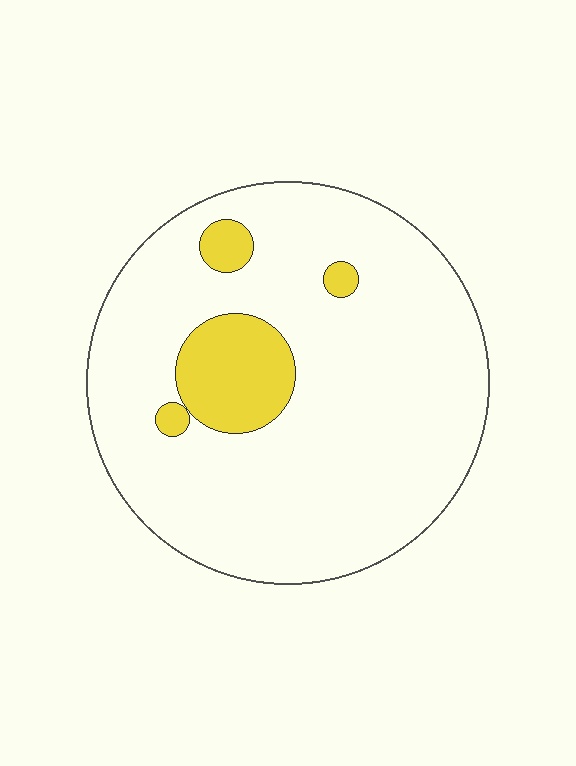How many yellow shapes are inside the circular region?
4.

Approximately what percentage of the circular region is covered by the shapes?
Approximately 10%.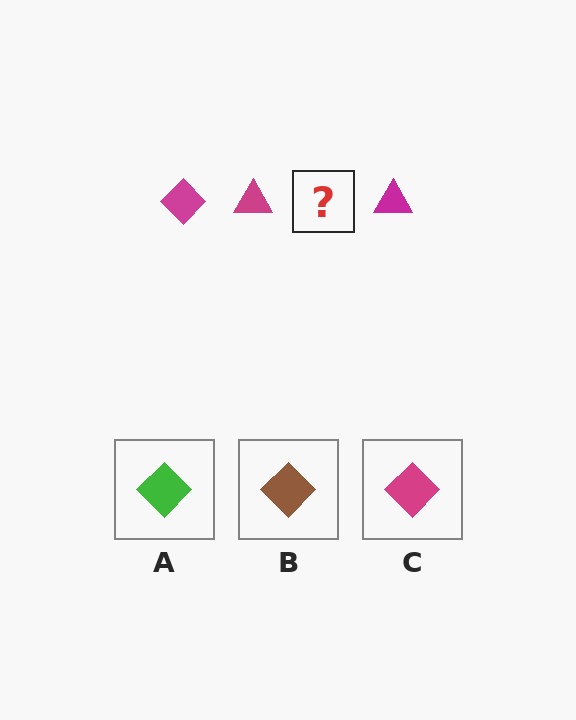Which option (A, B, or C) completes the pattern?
C.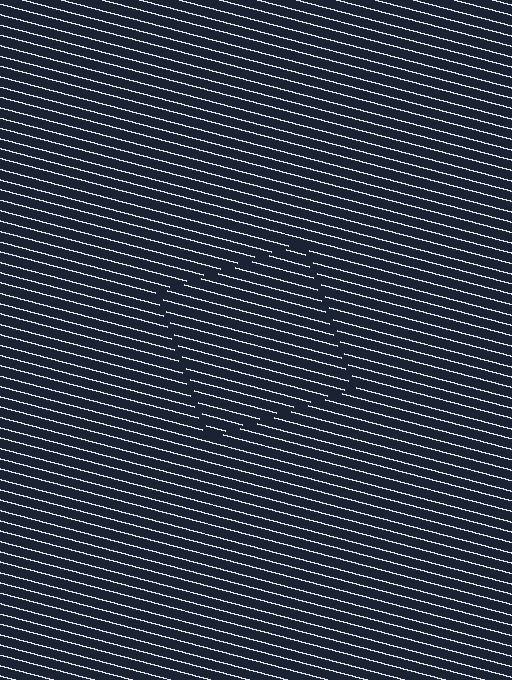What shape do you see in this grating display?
An illusory square. The interior of the shape contains the same grating, shifted by half a period — the contour is defined by the phase discontinuity where line-ends from the inner and outer gratings abut.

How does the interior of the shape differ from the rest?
The interior of the shape contains the same grating, shifted by half a period — the contour is defined by the phase discontinuity where line-ends from the inner and outer gratings abut.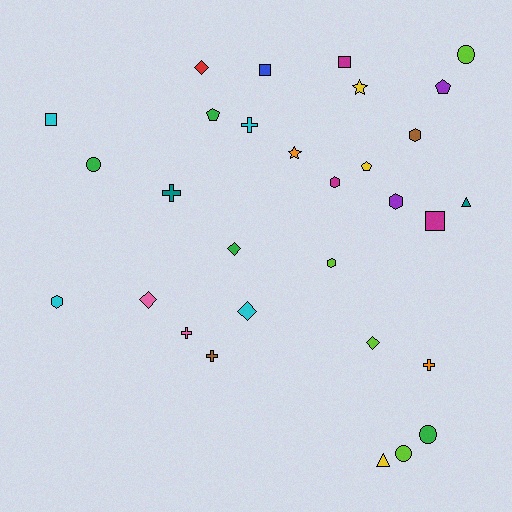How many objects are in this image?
There are 30 objects.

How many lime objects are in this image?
There are 4 lime objects.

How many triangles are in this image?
There are 2 triangles.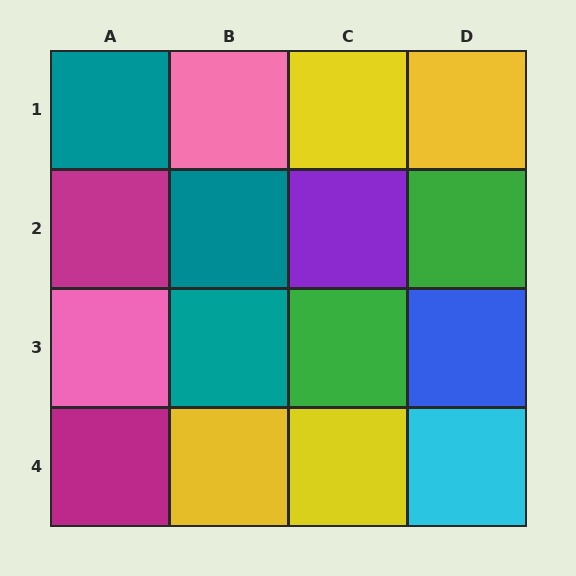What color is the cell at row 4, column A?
Magenta.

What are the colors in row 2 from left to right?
Magenta, teal, purple, green.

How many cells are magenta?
2 cells are magenta.